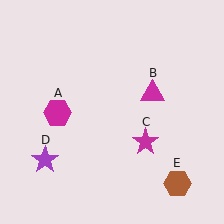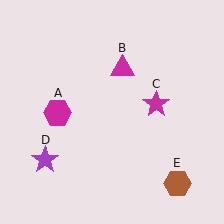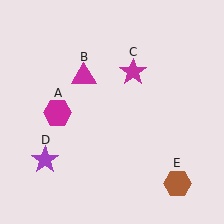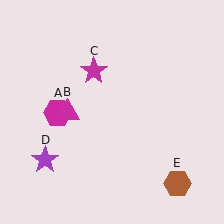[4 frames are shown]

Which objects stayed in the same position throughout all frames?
Magenta hexagon (object A) and purple star (object D) and brown hexagon (object E) remained stationary.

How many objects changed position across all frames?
2 objects changed position: magenta triangle (object B), magenta star (object C).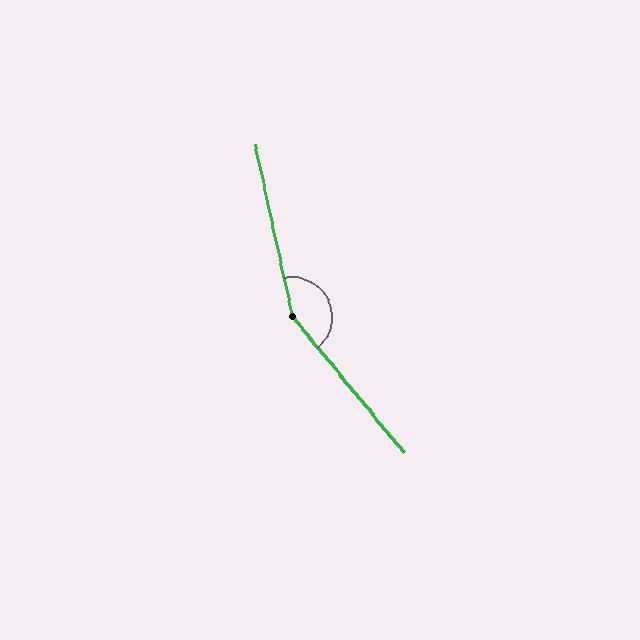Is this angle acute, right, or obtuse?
It is obtuse.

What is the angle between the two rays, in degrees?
Approximately 153 degrees.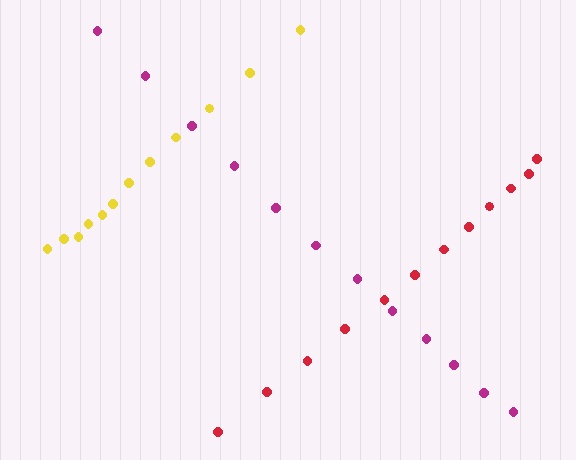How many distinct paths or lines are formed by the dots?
There are 3 distinct paths.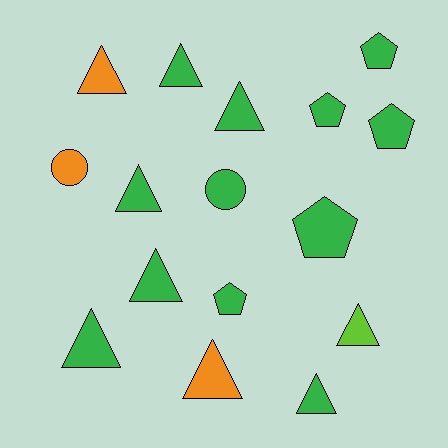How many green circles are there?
There is 1 green circle.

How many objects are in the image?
There are 16 objects.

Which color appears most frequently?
Green, with 12 objects.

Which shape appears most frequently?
Triangle, with 9 objects.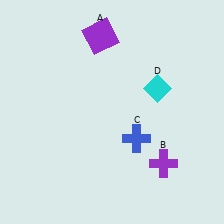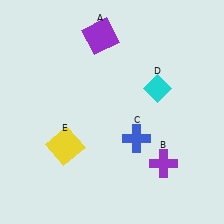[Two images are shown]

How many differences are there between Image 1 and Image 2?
There is 1 difference between the two images.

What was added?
A yellow square (E) was added in Image 2.